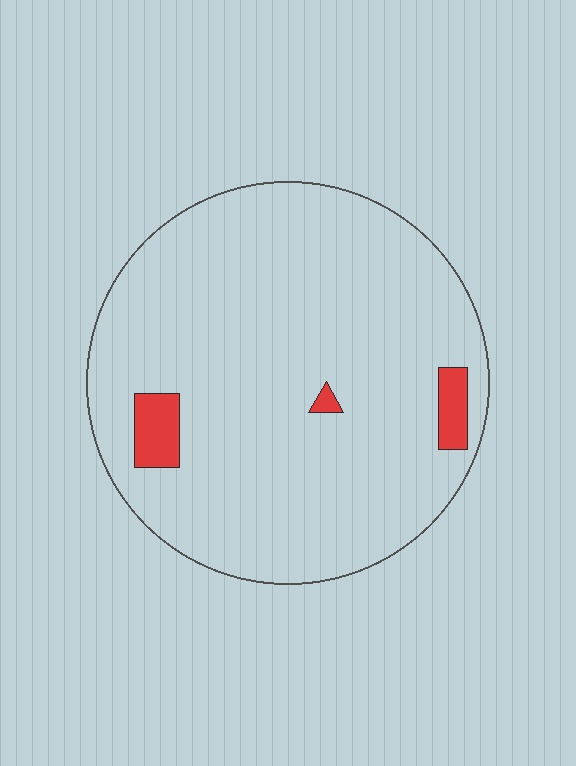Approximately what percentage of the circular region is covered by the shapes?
Approximately 5%.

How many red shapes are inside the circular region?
3.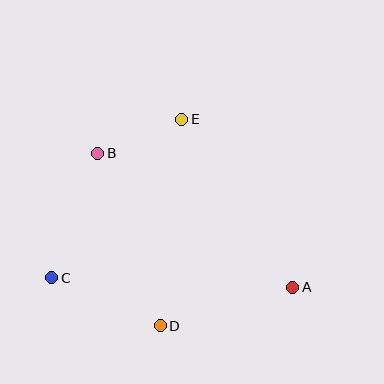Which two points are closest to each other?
Points B and E are closest to each other.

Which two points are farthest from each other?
Points A and C are farthest from each other.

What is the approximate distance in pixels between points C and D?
The distance between C and D is approximately 119 pixels.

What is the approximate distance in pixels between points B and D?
The distance between B and D is approximately 184 pixels.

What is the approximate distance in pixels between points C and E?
The distance between C and E is approximately 205 pixels.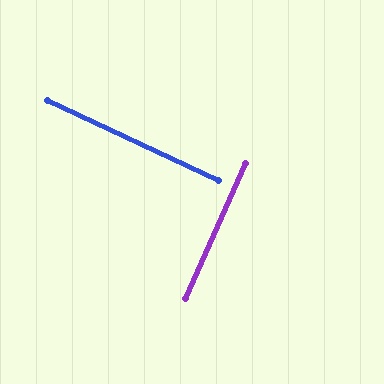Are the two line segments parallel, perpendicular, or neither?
Perpendicular — they meet at approximately 89°.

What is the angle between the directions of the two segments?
Approximately 89 degrees.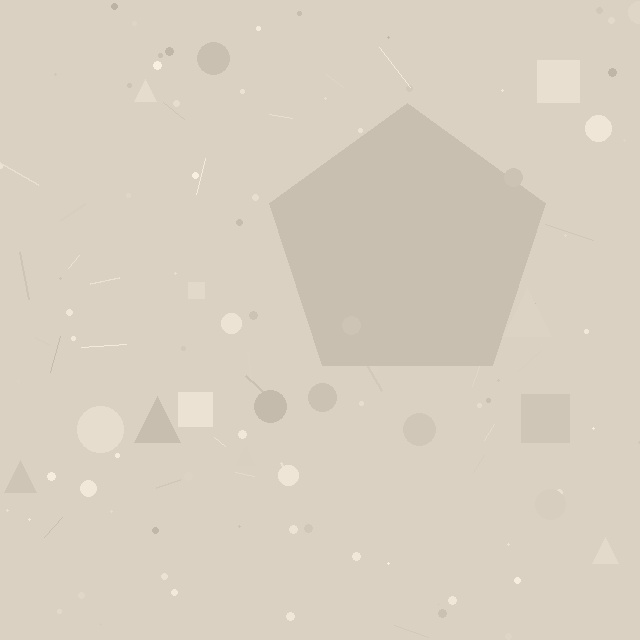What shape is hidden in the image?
A pentagon is hidden in the image.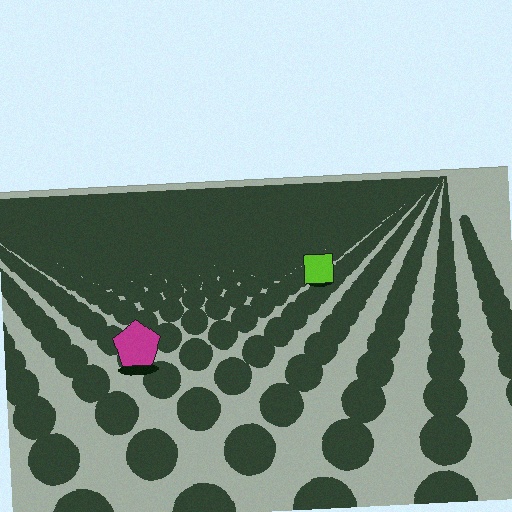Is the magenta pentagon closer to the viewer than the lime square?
Yes. The magenta pentagon is closer — you can tell from the texture gradient: the ground texture is coarser near it.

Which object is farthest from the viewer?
The lime square is farthest from the viewer. It appears smaller and the ground texture around it is denser.